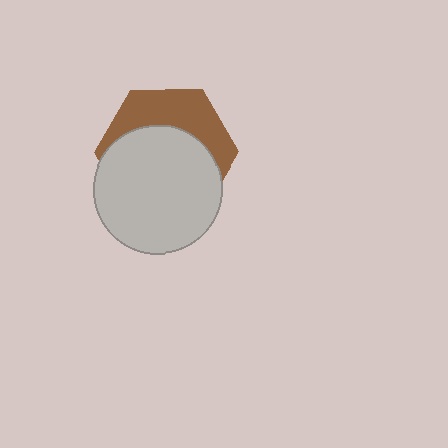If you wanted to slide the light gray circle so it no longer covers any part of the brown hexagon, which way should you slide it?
Slide it down — that is the most direct way to separate the two shapes.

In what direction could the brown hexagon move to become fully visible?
The brown hexagon could move up. That would shift it out from behind the light gray circle entirely.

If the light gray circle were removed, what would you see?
You would see the complete brown hexagon.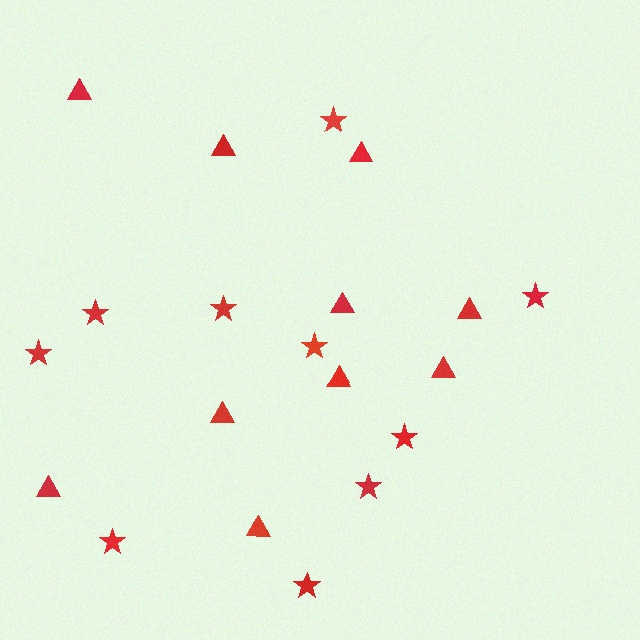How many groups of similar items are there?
There are 2 groups: one group of triangles (10) and one group of stars (10).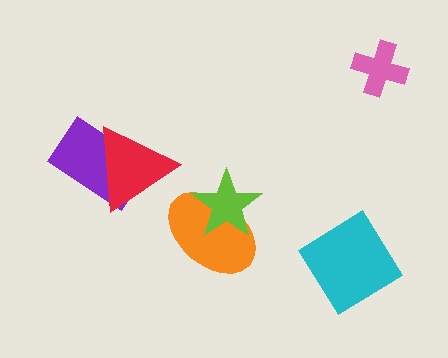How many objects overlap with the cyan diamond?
0 objects overlap with the cyan diamond.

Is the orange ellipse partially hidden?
Yes, it is partially covered by another shape.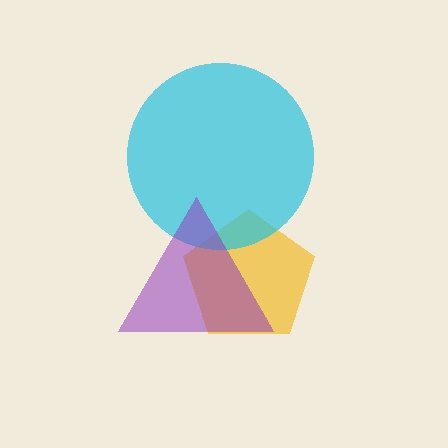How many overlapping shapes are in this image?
There are 3 overlapping shapes in the image.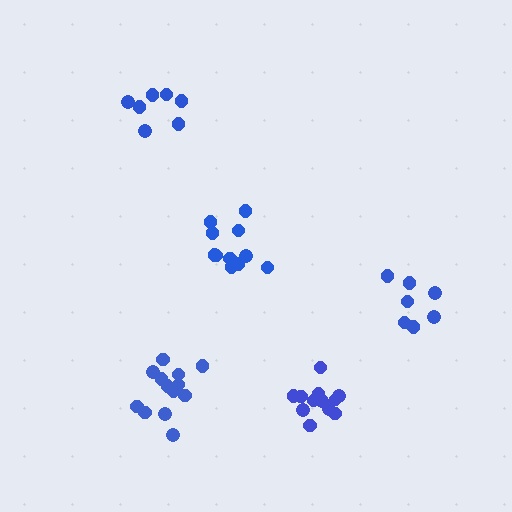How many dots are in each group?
Group 1: 11 dots, Group 2: 13 dots, Group 3: 12 dots, Group 4: 7 dots, Group 5: 7 dots (50 total).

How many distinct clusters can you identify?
There are 5 distinct clusters.